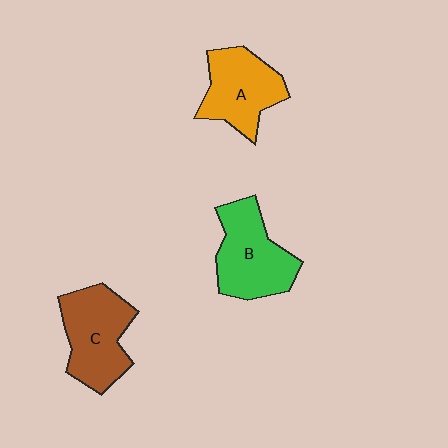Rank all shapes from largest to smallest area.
From largest to smallest: B (green), C (brown), A (orange).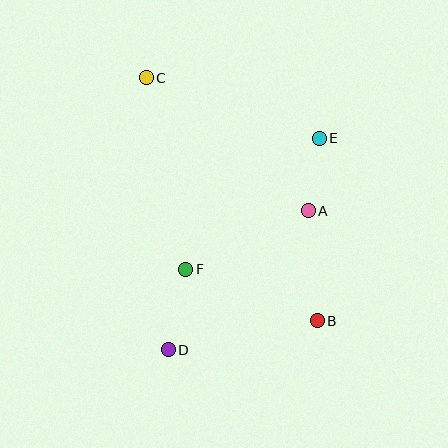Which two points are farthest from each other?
Points B and C are farthest from each other.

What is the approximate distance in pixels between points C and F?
The distance between C and F is approximately 195 pixels.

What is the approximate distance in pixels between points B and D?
The distance between B and D is approximately 152 pixels.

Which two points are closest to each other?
Points A and E are closest to each other.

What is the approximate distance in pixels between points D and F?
The distance between D and F is approximately 83 pixels.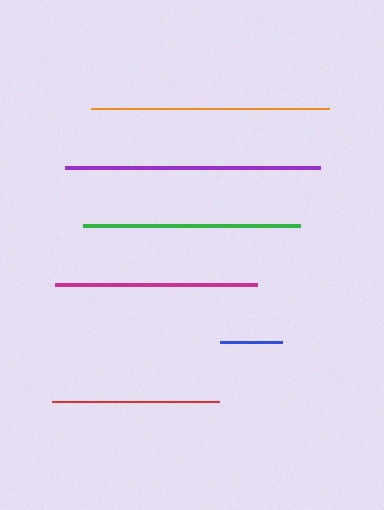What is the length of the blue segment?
The blue segment is approximately 62 pixels long.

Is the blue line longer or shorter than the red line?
The red line is longer than the blue line.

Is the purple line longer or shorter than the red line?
The purple line is longer than the red line.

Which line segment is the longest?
The purple line is the longest at approximately 255 pixels.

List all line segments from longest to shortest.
From longest to shortest: purple, orange, green, magenta, red, blue.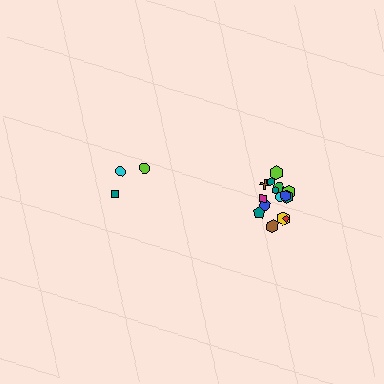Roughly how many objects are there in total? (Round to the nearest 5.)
Roughly 20 objects in total.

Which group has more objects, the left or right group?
The right group.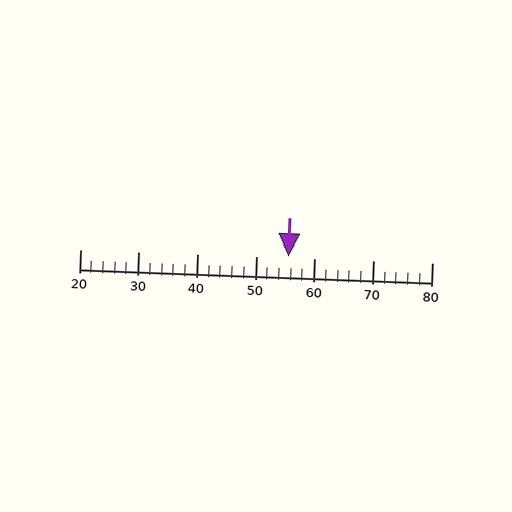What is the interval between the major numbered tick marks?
The major tick marks are spaced 10 units apart.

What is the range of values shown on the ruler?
The ruler shows values from 20 to 80.